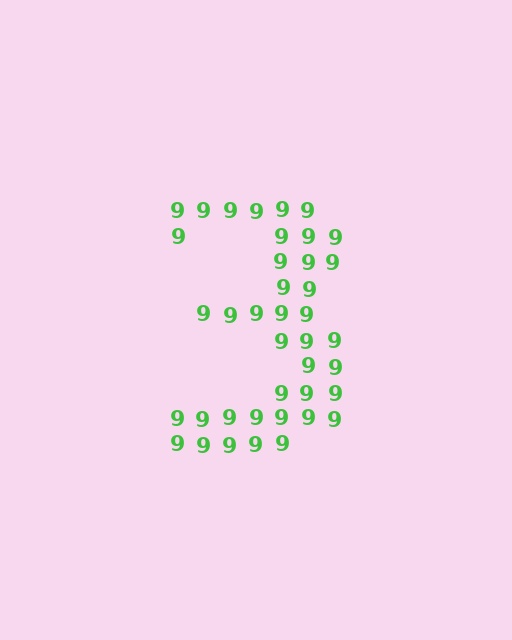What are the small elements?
The small elements are digit 9's.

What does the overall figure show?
The overall figure shows the digit 3.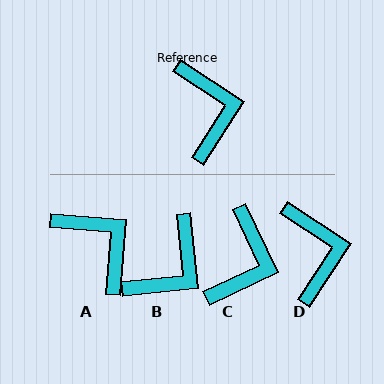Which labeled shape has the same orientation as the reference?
D.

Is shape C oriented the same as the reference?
No, it is off by about 32 degrees.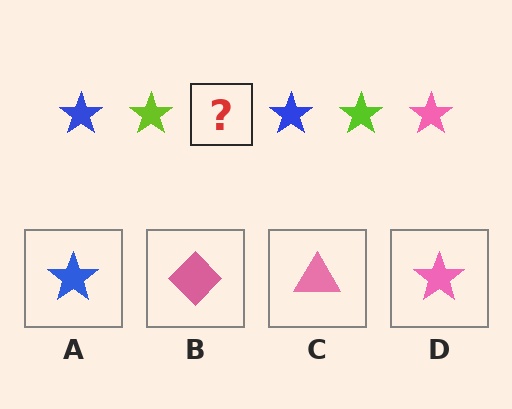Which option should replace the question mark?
Option D.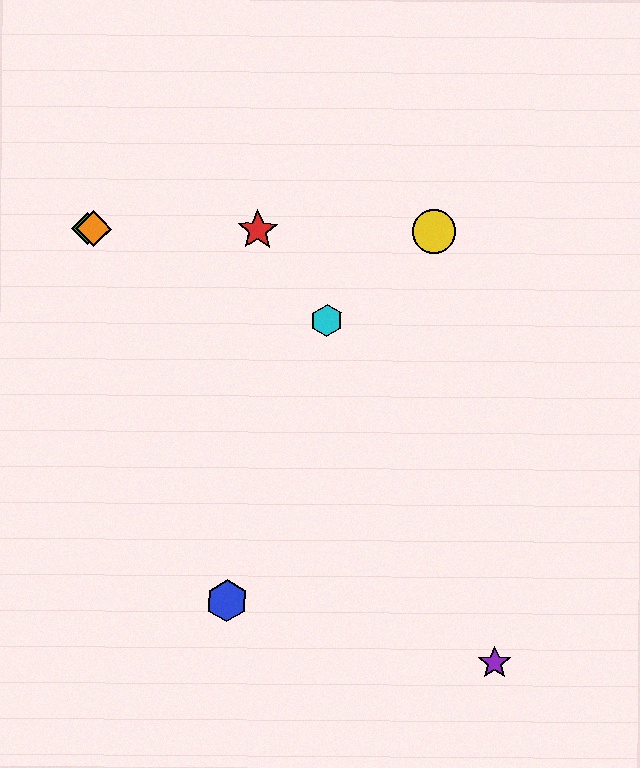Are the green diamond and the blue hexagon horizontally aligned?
No, the green diamond is at y≈229 and the blue hexagon is at y≈601.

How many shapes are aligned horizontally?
4 shapes (the red star, the green diamond, the yellow circle, the orange diamond) are aligned horizontally.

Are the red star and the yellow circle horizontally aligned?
Yes, both are at y≈230.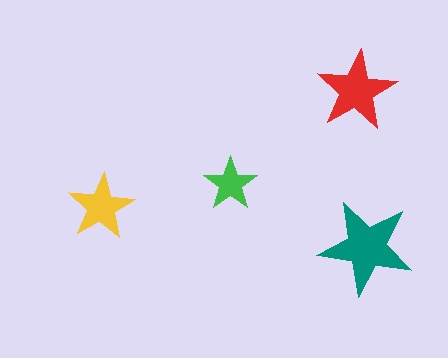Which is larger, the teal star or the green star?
The teal one.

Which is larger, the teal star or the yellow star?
The teal one.